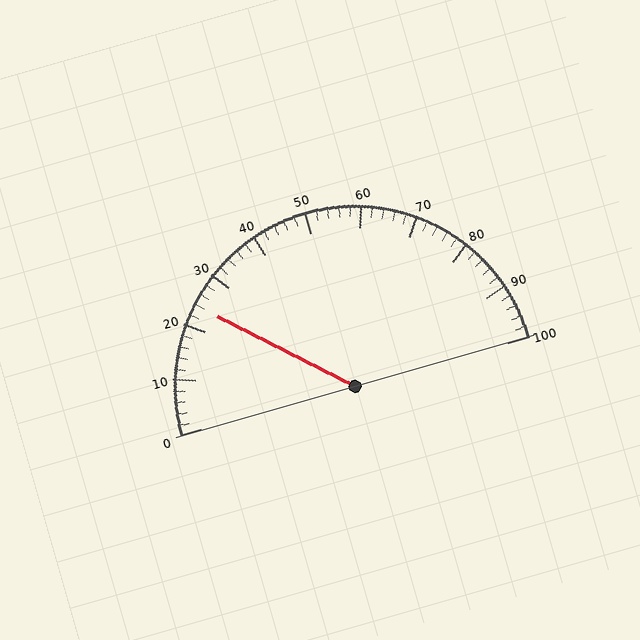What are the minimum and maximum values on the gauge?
The gauge ranges from 0 to 100.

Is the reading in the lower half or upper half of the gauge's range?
The reading is in the lower half of the range (0 to 100).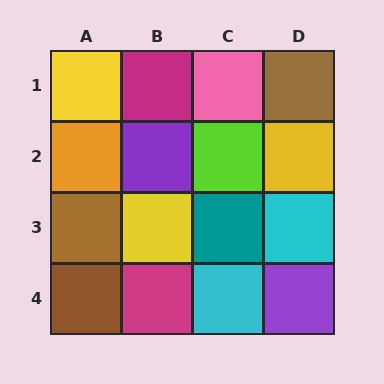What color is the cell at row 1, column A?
Yellow.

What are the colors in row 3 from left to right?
Brown, yellow, teal, cyan.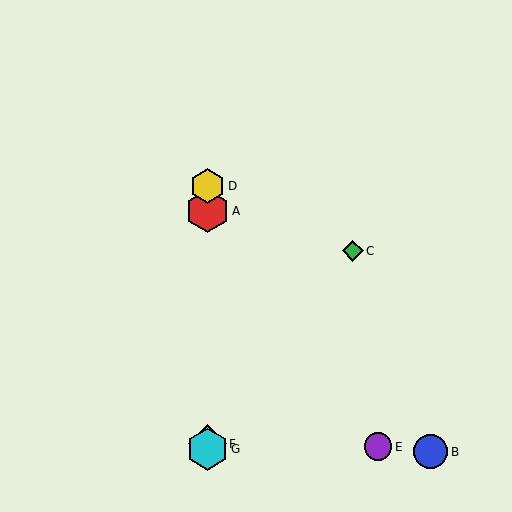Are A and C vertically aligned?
No, A is at x≈207 and C is at x≈353.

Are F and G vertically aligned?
Yes, both are at x≈207.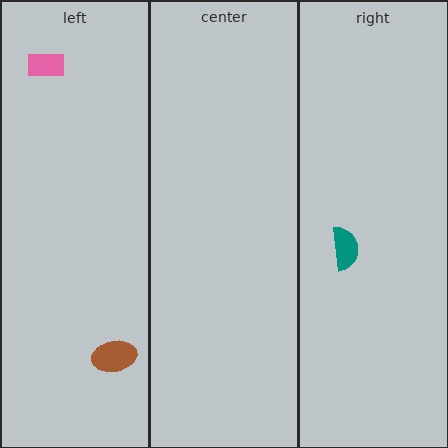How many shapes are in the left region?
2.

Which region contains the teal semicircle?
The right region.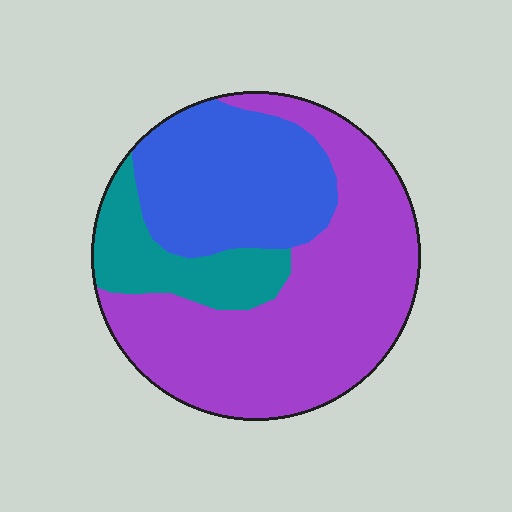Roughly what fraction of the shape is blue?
Blue covers around 30% of the shape.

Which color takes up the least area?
Teal, at roughly 15%.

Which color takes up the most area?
Purple, at roughly 55%.